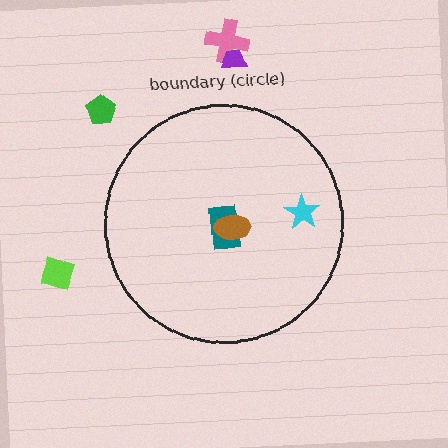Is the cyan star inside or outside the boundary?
Inside.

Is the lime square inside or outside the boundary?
Outside.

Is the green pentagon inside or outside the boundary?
Outside.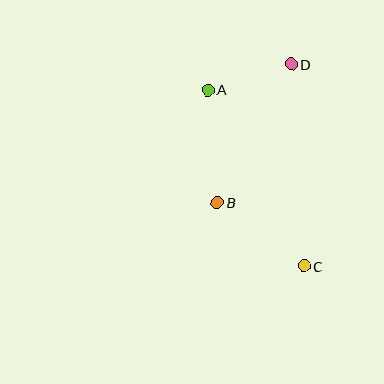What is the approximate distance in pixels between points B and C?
The distance between B and C is approximately 107 pixels.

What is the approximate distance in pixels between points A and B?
The distance between A and B is approximately 113 pixels.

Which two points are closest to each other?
Points A and D are closest to each other.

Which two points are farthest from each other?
Points C and D are farthest from each other.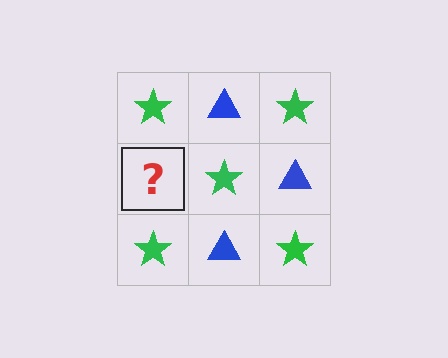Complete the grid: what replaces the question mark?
The question mark should be replaced with a blue triangle.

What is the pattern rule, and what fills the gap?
The rule is that it alternates green star and blue triangle in a checkerboard pattern. The gap should be filled with a blue triangle.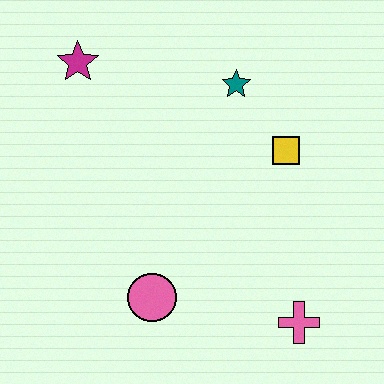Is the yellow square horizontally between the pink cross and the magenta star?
Yes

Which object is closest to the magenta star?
The teal star is closest to the magenta star.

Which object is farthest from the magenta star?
The pink cross is farthest from the magenta star.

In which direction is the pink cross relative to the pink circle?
The pink cross is to the right of the pink circle.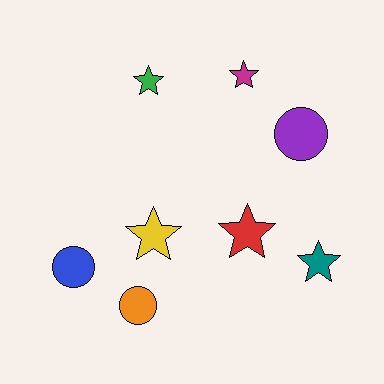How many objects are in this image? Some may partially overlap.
There are 8 objects.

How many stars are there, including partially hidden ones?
There are 5 stars.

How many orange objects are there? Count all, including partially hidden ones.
There is 1 orange object.